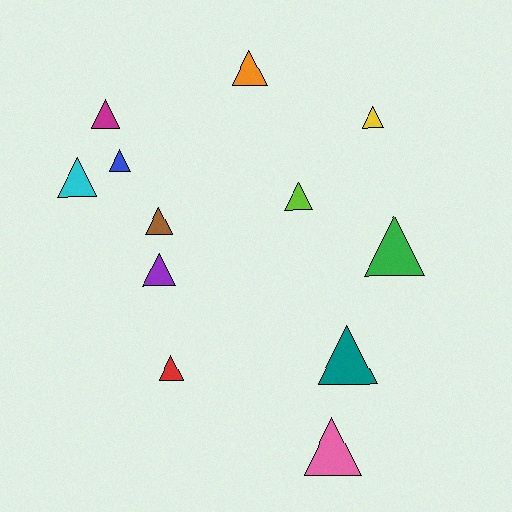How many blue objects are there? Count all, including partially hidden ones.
There is 1 blue object.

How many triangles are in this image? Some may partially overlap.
There are 12 triangles.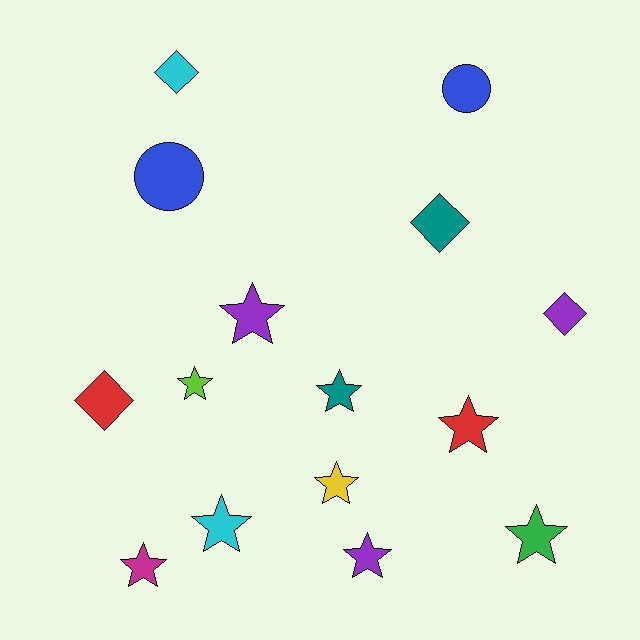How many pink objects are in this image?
There are no pink objects.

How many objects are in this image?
There are 15 objects.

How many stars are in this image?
There are 9 stars.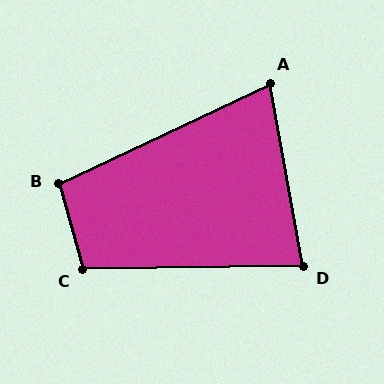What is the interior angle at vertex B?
Approximately 100 degrees (obtuse).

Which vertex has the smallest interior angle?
A, at approximately 75 degrees.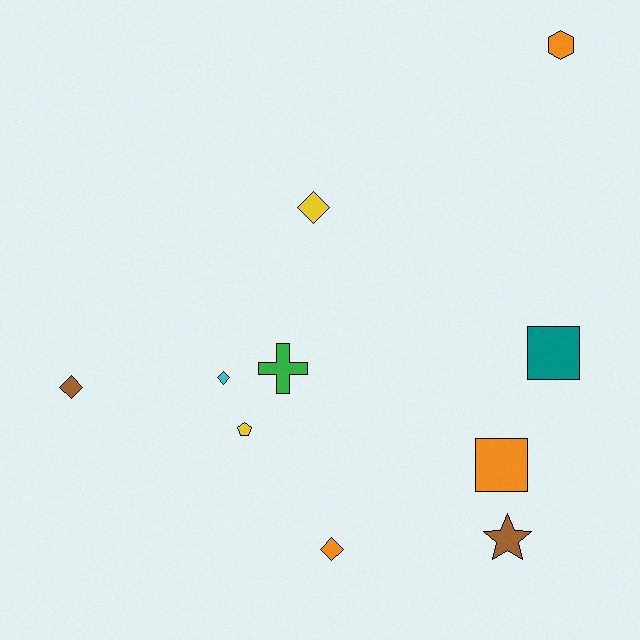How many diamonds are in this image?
There are 4 diamonds.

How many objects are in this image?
There are 10 objects.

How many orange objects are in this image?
There are 3 orange objects.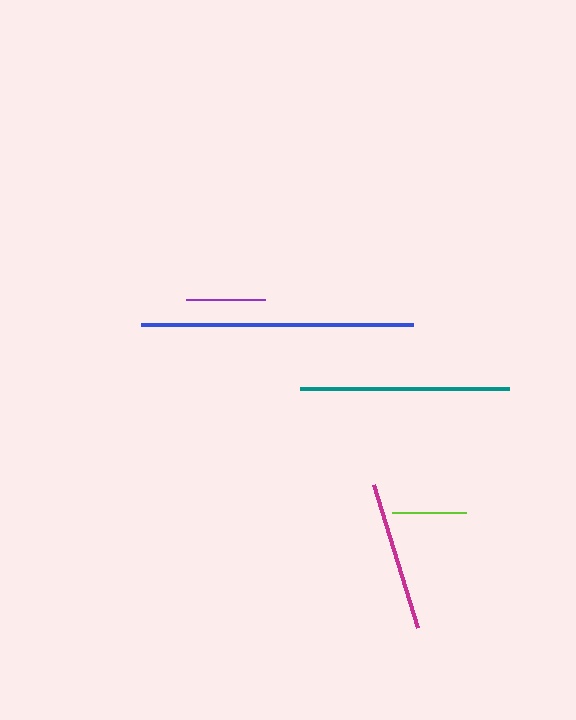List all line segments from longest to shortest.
From longest to shortest: blue, teal, magenta, purple, lime.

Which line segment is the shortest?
The lime line is the shortest at approximately 74 pixels.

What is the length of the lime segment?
The lime segment is approximately 74 pixels long.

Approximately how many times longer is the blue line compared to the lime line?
The blue line is approximately 3.7 times the length of the lime line.